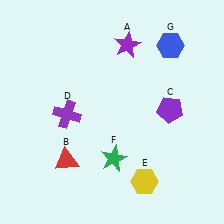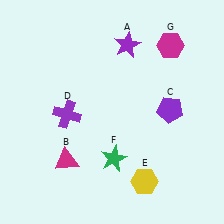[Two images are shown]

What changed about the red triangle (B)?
In Image 1, B is red. In Image 2, it changed to magenta.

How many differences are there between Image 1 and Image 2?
There are 2 differences between the two images.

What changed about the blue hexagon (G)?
In Image 1, G is blue. In Image 2, it changed to magenta.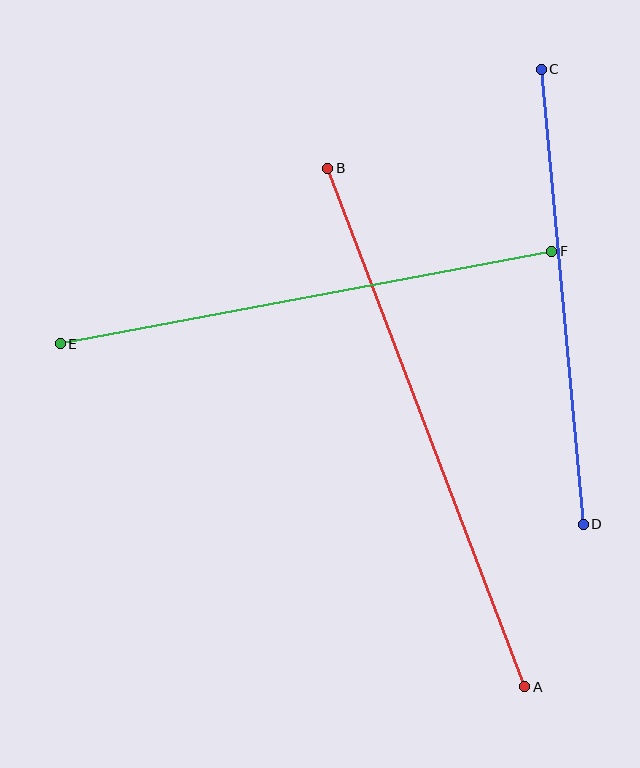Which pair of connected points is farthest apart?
Points A and B are farthest apart.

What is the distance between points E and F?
The distance is approximately 500 pixels.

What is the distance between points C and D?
The distance is approximately 457 pixels.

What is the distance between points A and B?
The distance is approximately 555 pixels.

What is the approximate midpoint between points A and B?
The midpoint is at approximately (426, 427) pixels.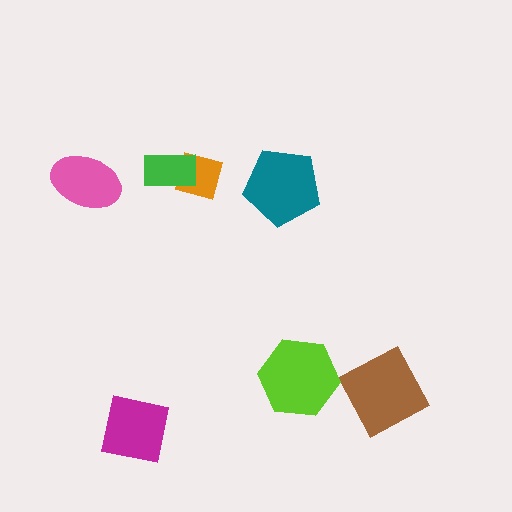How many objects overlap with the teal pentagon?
0 objects overlap with the teal pentagon.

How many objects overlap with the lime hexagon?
0 objects overlap with the lime hexagon.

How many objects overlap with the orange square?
1 object overlaps with the orange square.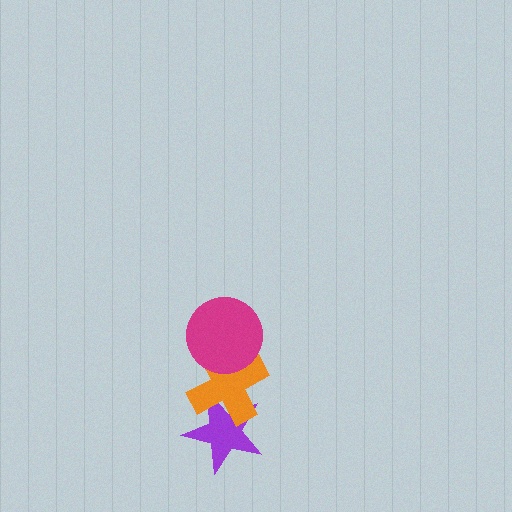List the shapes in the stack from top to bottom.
From top to bottom: the magenta circle, the orange cross, the purple star.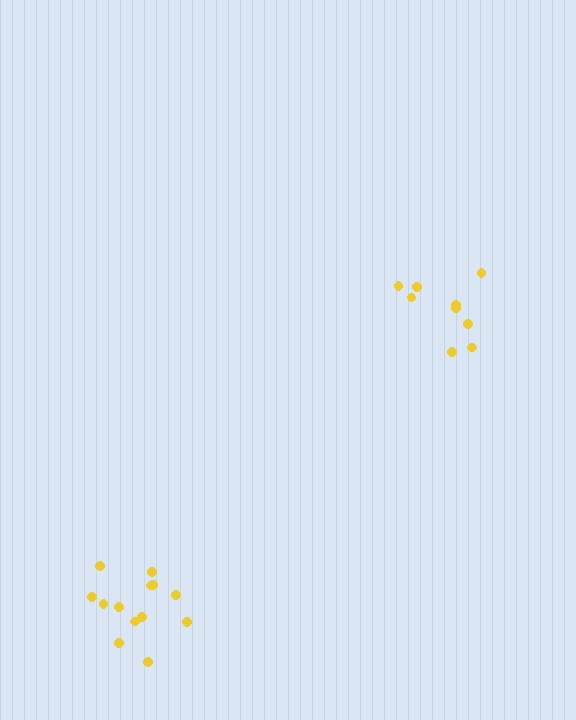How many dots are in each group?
Group 1: 9 dots, Group 2: 13 dots (22 total).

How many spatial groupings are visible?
There are 2 spatial groupings.